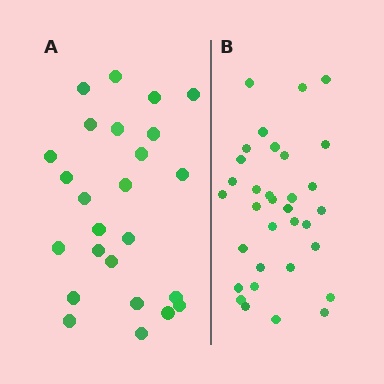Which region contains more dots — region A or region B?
Region B (the right region) has more dots.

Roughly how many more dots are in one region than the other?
Region B has roughly 8 or so more dots than region A.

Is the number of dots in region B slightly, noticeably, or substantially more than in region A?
Region B has noticeably more, but not dramatically so. The ratio is roughly 1.3 to 1.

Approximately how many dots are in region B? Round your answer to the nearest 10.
About 30 dots. (The exact count is 33, which rounds to 30.)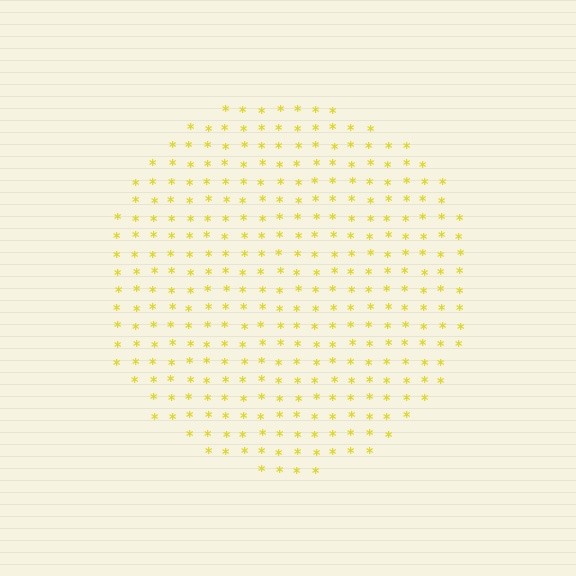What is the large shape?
The large shape is a circle.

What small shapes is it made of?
It is made of small asterisks.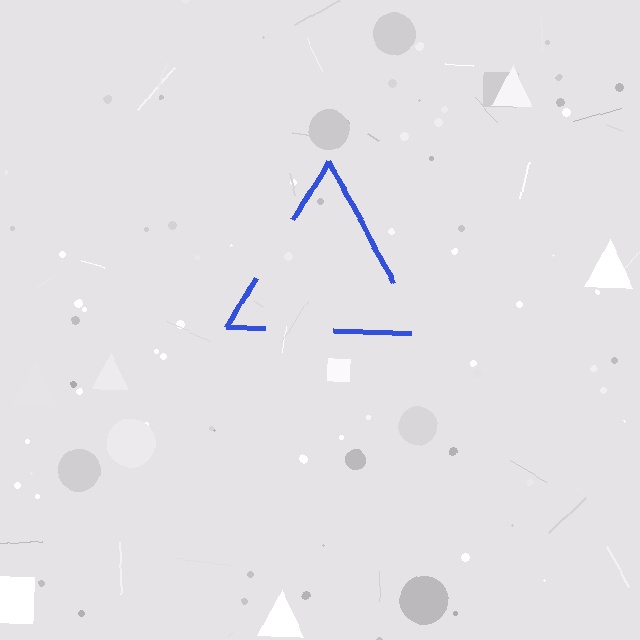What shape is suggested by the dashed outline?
The dashed outline suggests a triangle.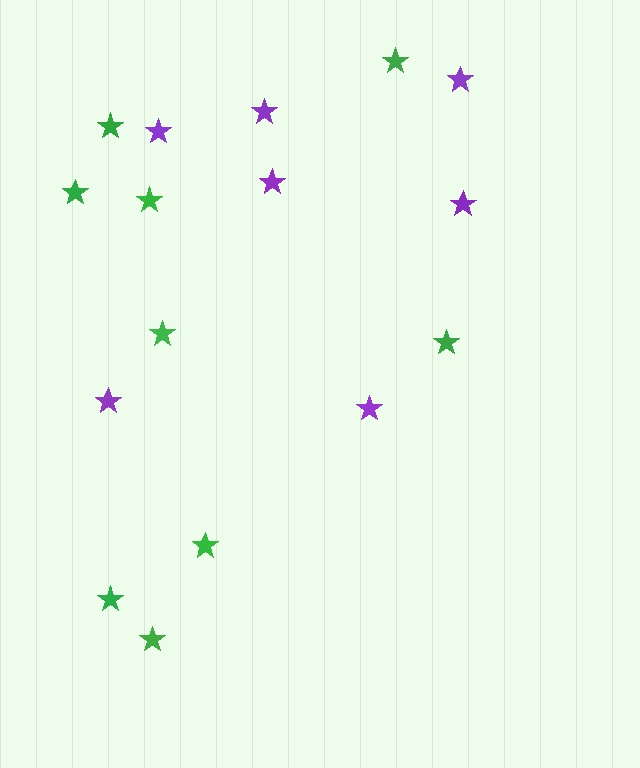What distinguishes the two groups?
There are 2 groups: one group of purple stars (7) and one group of green stars (9).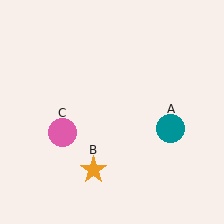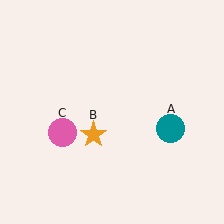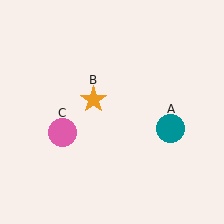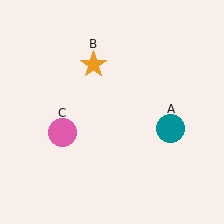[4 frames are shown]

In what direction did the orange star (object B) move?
The orange star (object B) moved up.